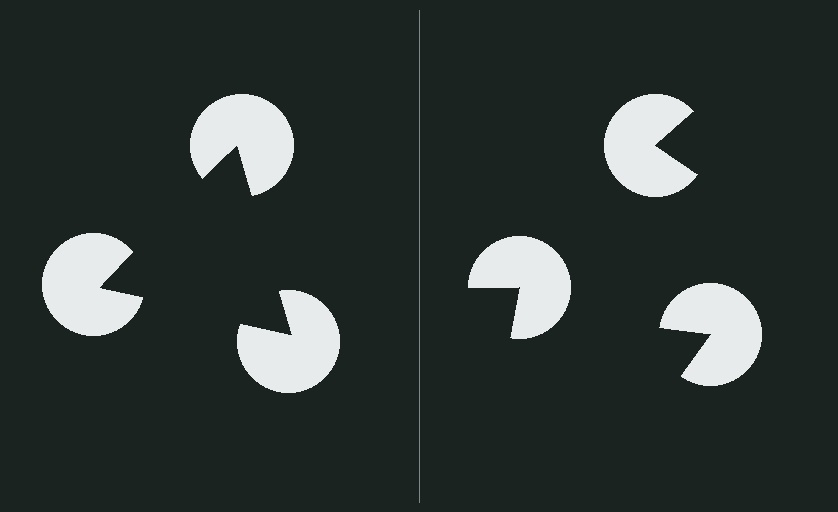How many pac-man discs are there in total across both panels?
6 — 3 on each side.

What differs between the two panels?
The pac-man discs are positioned identically on both sides; only the wedge orientations differ. On the left they align to a triangle; on the right they are misaligned.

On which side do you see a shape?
An illusory triangle appears on the left side. On the right side the wedge cuts are rotated, so no coherent shape forms.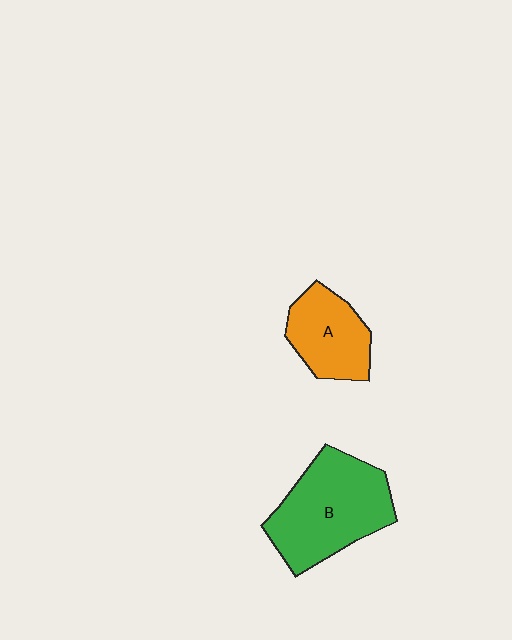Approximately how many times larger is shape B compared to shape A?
Approximately 1.6 times.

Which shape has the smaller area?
Shape A (orange).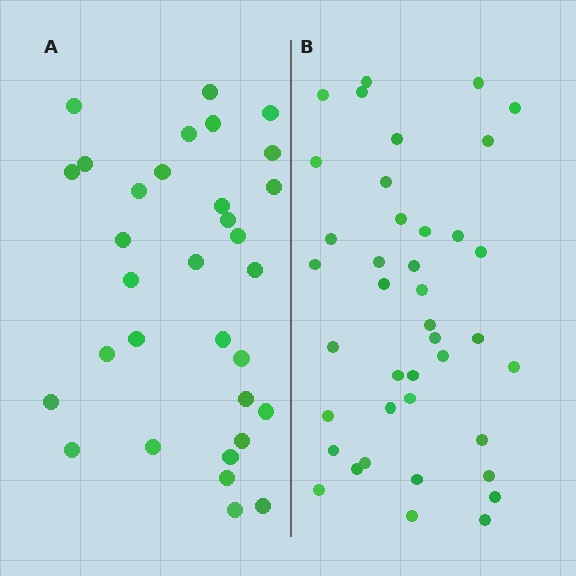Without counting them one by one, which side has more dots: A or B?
Region B (the right region) has more dots.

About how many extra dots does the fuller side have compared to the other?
Region B has roughly 8 or so more dots than region A.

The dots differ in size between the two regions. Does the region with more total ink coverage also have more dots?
No. Region A has more total ink coverage because its dots are larger, but region B actually contains more individual dots. Total area can be misleading — the number of items is what matters here.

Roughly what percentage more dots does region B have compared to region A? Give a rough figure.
About 25% more.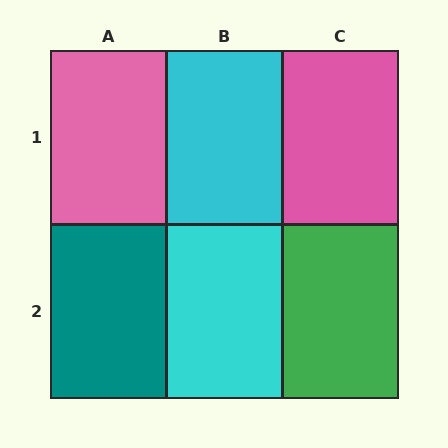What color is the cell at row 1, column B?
Cyan.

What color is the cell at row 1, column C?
Pink.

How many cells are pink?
2 cells are pink.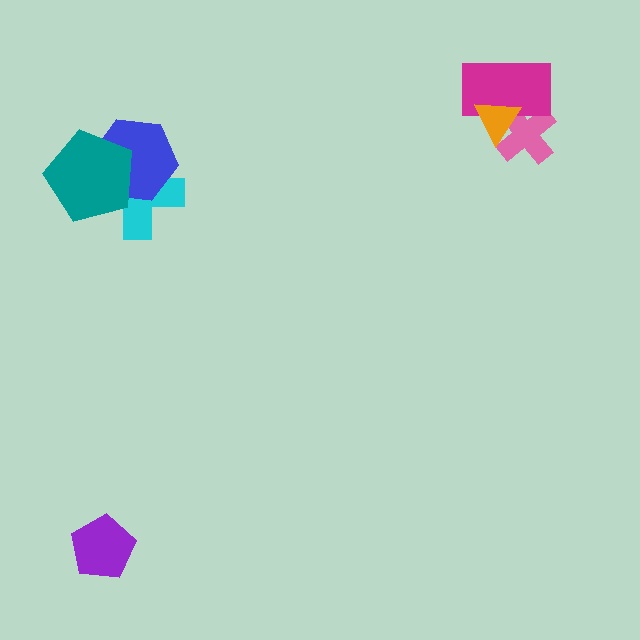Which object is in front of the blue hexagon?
The teal pentagon is in front of the blue hexagon.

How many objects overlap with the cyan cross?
2 objects overlap with the cyan cross.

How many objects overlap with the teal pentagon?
2 objects overlap with the teal pentagon.